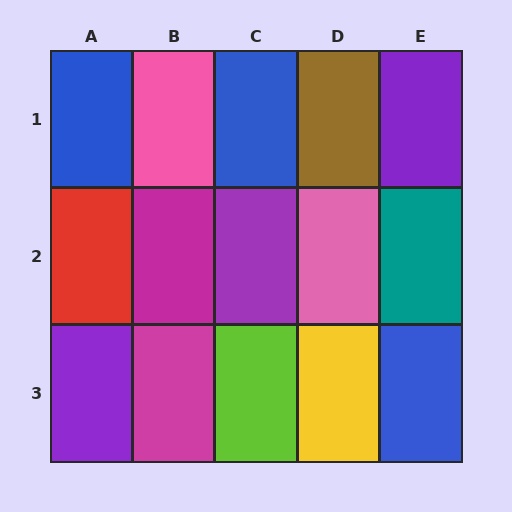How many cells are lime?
1 cell is lime.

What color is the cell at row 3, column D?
Yellow.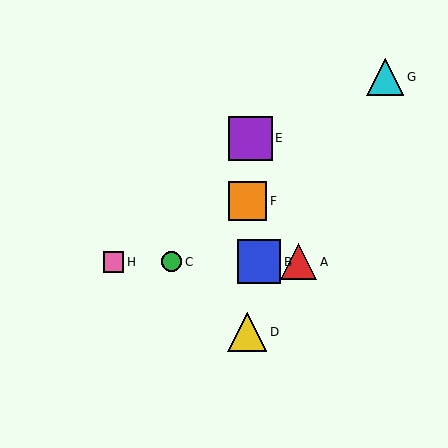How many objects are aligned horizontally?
4 objects (A, B, C, H) are aligned horizontally.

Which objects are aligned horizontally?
Objects A, B, C, H are aligned horizontally.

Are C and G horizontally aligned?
No, C is at y≈262 and G is at y≈77.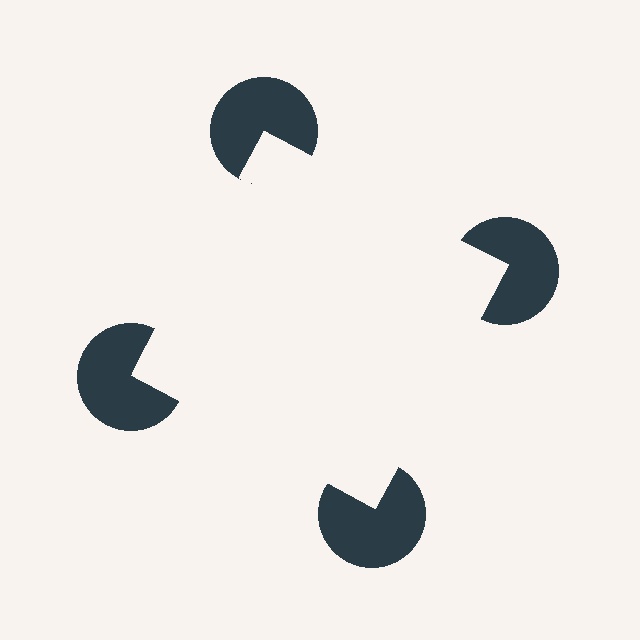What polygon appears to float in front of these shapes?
An illusory square — its edges are inferred from the aligned wedge cuts in the pac-man discs, not physically drawn.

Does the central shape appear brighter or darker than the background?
It typically appears slightly brighter than the background, even though no actual brightness change is drawn.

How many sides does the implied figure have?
4 sides.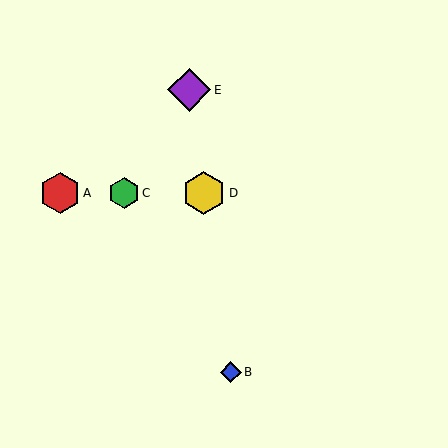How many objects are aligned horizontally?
3 objects (A, C, D) are aligned horizontally.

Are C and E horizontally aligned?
No, C is at y≈193 and E is at y≈90.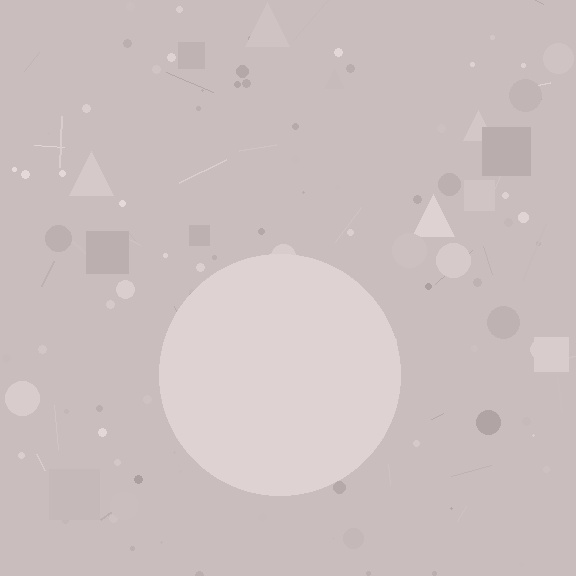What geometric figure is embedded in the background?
A circle is embedded in the background.